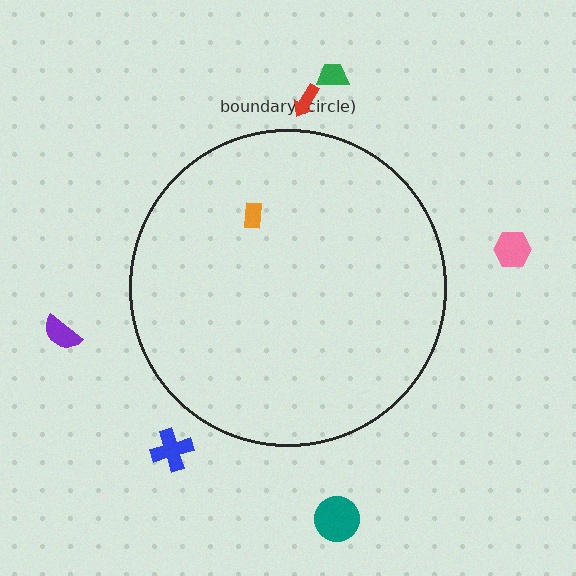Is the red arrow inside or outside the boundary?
Outside.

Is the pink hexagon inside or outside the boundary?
Outside.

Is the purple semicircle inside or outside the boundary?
Outside.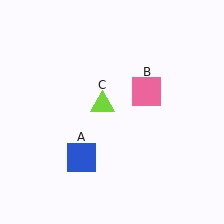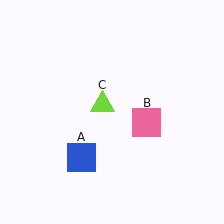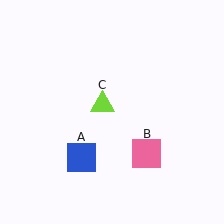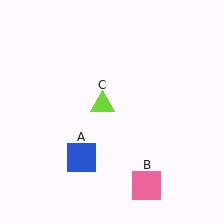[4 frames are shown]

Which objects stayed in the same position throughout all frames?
Blue square (object A) and lime triangle (object C) remained stationary.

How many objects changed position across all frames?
1 object changed position: pink square (object B).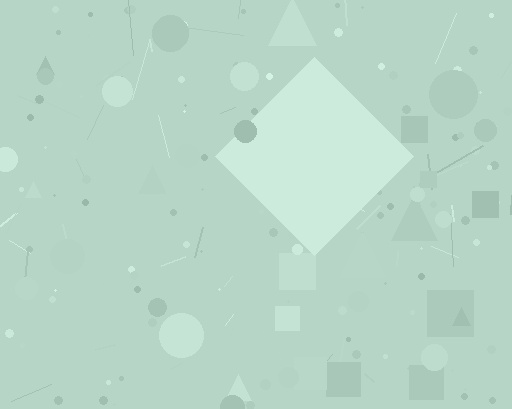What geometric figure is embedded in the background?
A diamond is embedded in the background.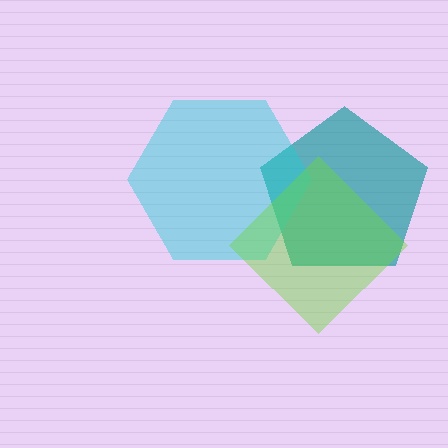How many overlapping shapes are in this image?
There are 3 overlapping shapes in the image.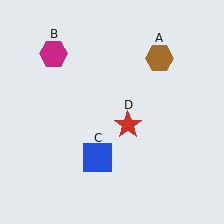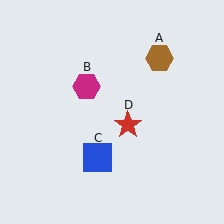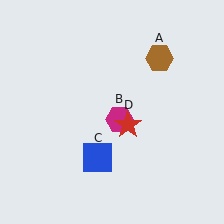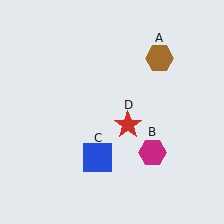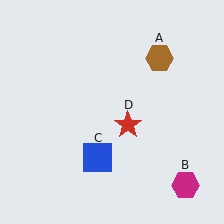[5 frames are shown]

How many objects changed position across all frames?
1 object changed position: magenta hexagon (object B).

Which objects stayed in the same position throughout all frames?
Brown hexagon (object A) and blue square (object C) and red star (object D) remained stationary.